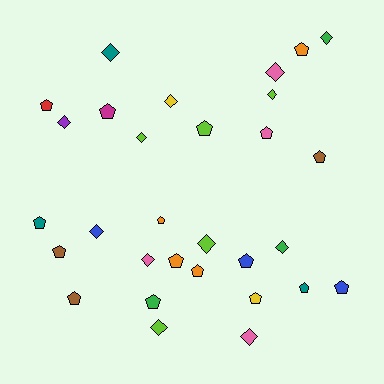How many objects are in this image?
There are 30 objects.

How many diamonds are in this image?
There are 13 diamonds.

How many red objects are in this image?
There is 1 red object.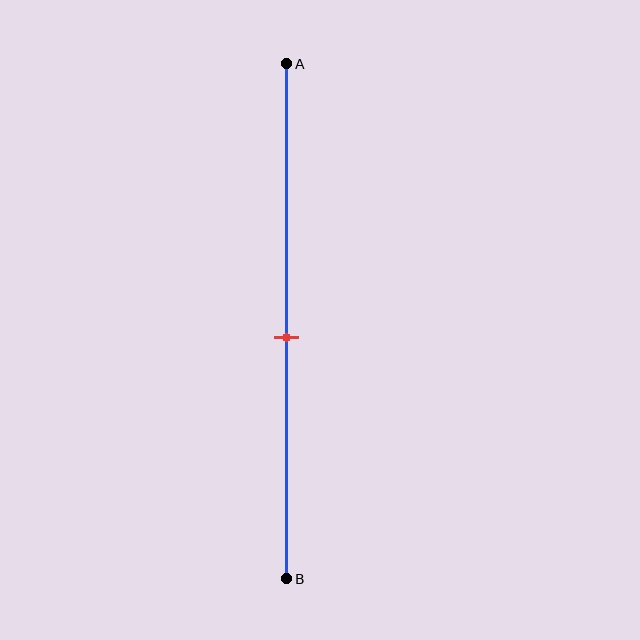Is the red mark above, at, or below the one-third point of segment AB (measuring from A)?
The red mark is below the one-third point of segment AB.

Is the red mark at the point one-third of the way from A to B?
No, the mark is at about 55% from A, not at the 33% one-third point.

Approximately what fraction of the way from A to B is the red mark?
The red mark is approximately 55% of the way from A to B.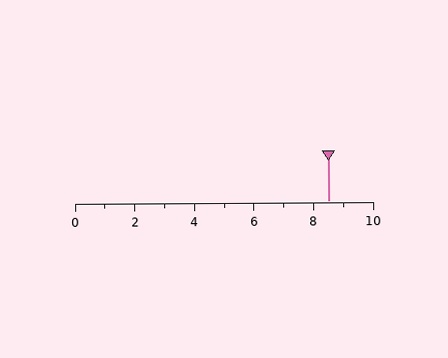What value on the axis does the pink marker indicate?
The marker indicates approximately 8.5.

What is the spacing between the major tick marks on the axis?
The major ticks are spaced 2 apart.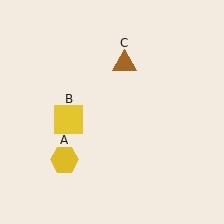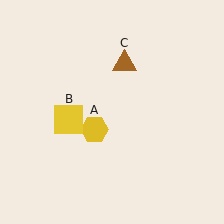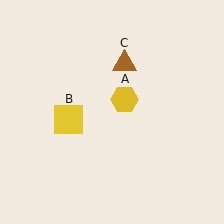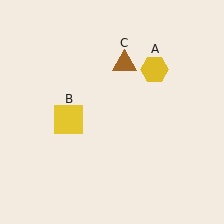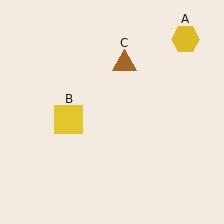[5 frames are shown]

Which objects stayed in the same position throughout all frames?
Yellow square (object B) and brown triangle (object C) remained stationary.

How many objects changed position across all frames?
1 object changed position: yellow hexagon (object A).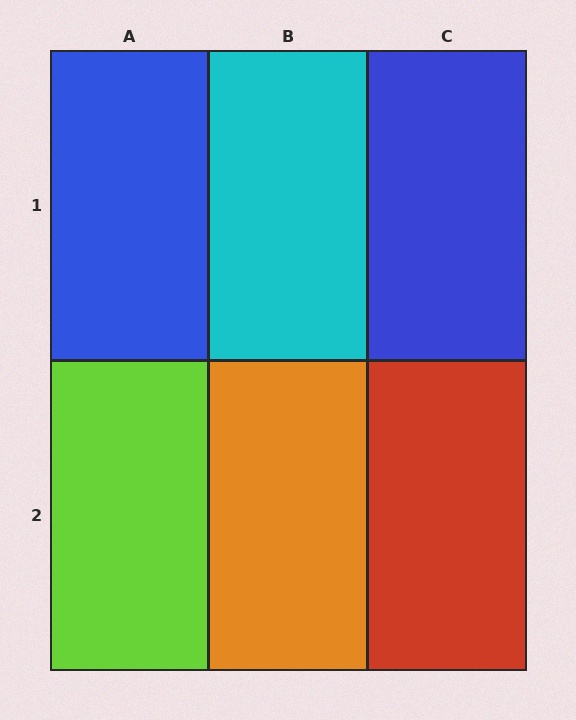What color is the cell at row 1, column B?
Cyan.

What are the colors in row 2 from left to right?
Lime, orange, red.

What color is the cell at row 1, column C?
Blue.